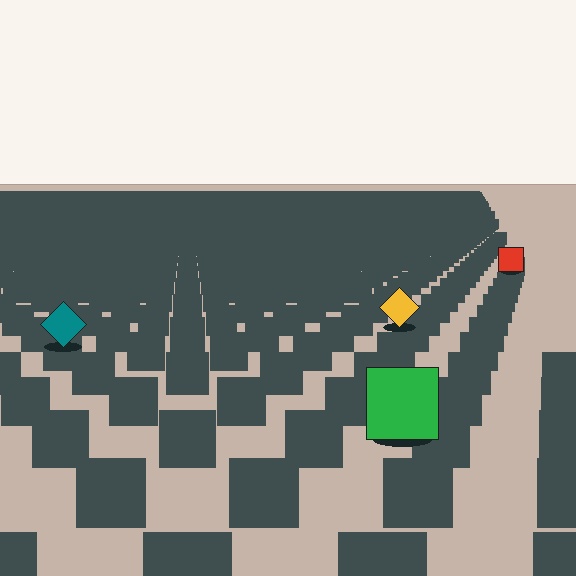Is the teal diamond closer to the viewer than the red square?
Yes. The teal diamond is closer — you can tell from the texture gradient: the ground texture is coarser near it.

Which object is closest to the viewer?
The green square is closest. The texture marks near it are larger and more spread out.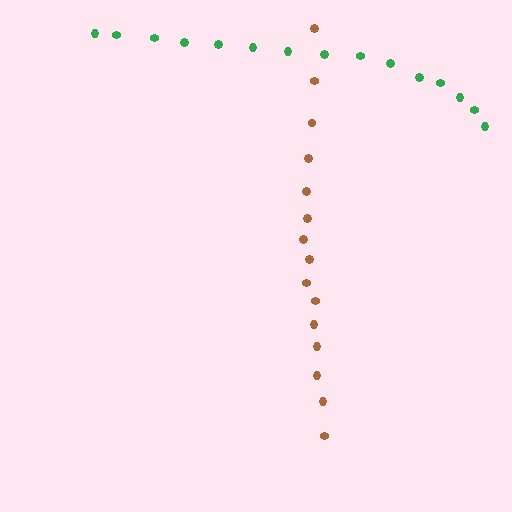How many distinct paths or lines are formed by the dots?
There are 2 distinct paths.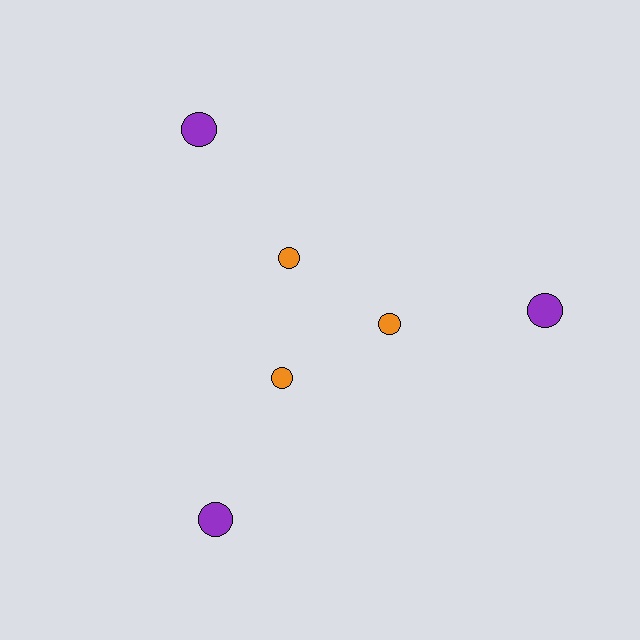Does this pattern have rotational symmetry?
Yes, this pattern has 3-fold rotational symmetry. It looks the same after rotating 120 degrees around the center.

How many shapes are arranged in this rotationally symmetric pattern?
There are 6 shapes, arranged in 3 groups of 2.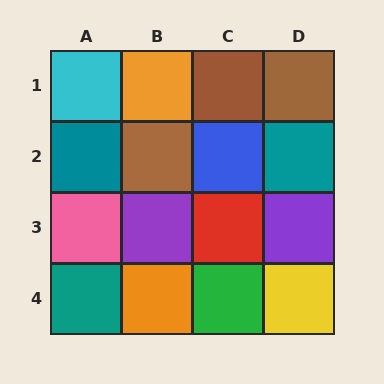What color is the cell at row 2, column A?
Teal.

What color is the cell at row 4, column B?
Orange.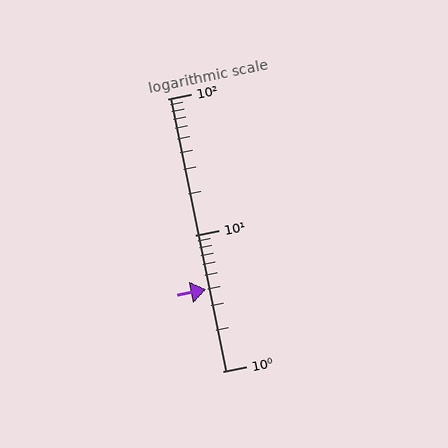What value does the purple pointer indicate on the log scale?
The pointer indicates approximately 4.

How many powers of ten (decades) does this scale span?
The scale spans 2 decades, from 1 to 100.